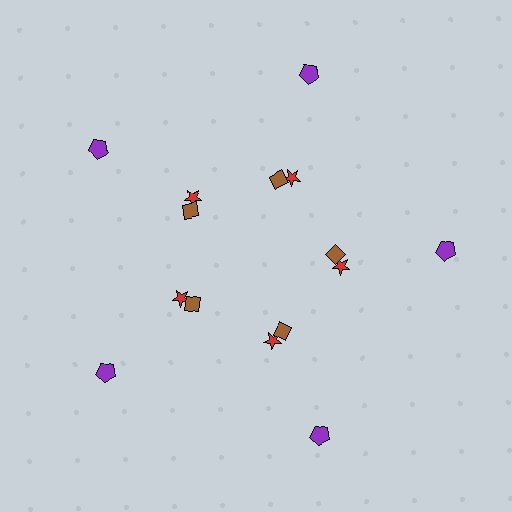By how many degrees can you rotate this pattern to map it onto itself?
The pattern maps onto itself every 72 degrees of rotation.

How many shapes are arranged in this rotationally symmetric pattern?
There are 15 shapes, arranged in 5 groups of 3.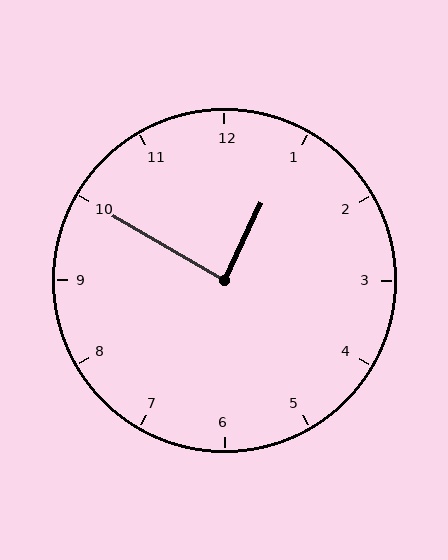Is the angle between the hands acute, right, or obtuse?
It is right.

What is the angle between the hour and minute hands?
Approximately 85 degrees.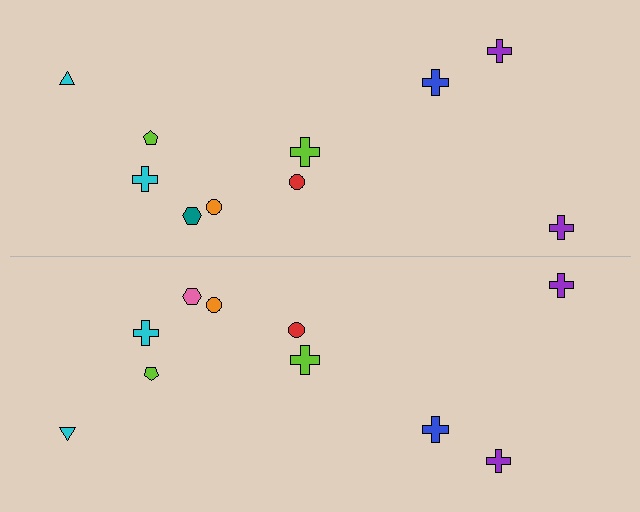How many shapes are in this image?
There are 20 shapes in this image.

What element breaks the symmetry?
The pink hexagon on the bottom side breaks the symmetry — its mirror counterpart is teal.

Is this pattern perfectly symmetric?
No, the pattern is not perfectly symmetric. The pink hexagon on the bottom side breaks the symmetry — its mirror counterpart is teal.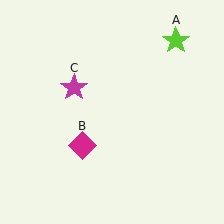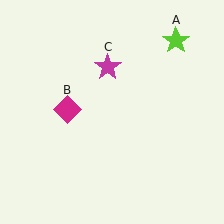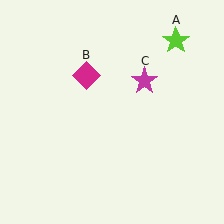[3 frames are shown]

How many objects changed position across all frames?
2 objects changed position: magenta diamond (object B), magenta star (object C).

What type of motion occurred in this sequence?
The magenta diamond (object B), magenta star (object C) rotated clockwise around the center of the scene.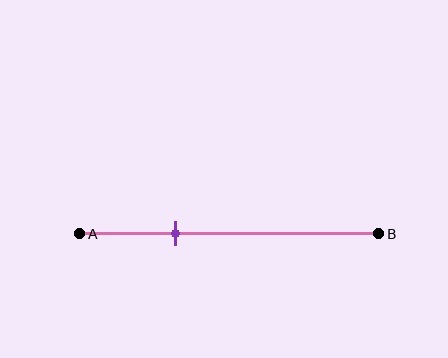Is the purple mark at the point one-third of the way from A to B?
Yes, the mark is approximately at the one-third point.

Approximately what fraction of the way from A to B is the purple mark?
The purple mark is approximately 30% of the way from A to B.